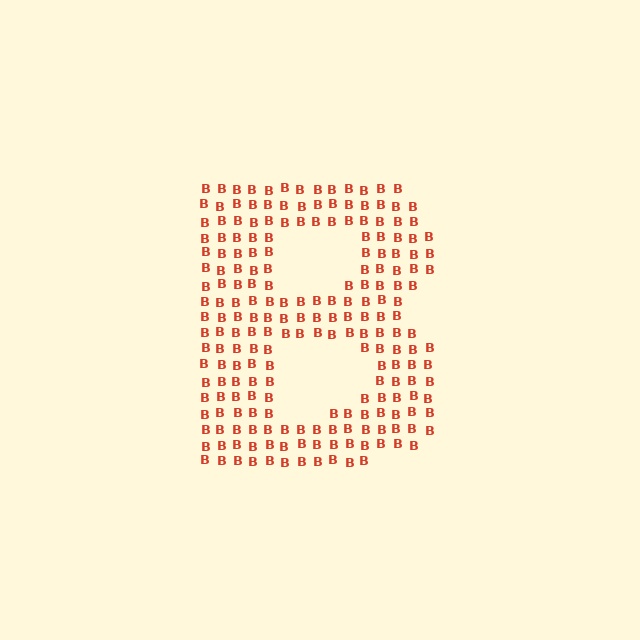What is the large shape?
The large shape is the letter B.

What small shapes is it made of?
It is made of small letter B's.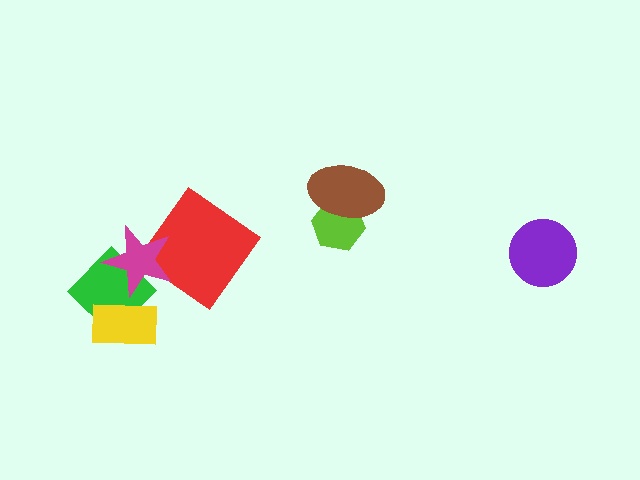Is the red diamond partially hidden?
Yes, it is partially covered by another shape.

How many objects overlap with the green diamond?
2 objects overlap with the green diamond.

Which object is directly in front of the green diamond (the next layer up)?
The yellow rectangle is directly in front of the green diamond.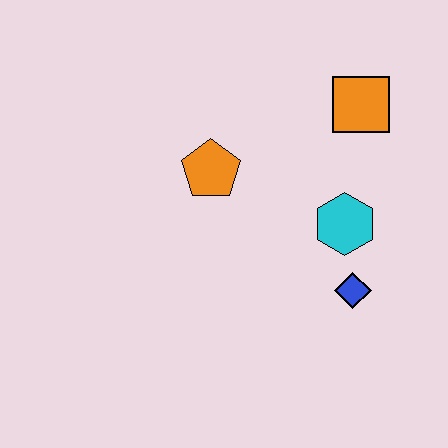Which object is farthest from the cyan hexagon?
The orange pentagon is farthest from the cyan hexagon.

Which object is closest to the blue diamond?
The cyan hexagon is closest to the blue diamond.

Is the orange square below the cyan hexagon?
No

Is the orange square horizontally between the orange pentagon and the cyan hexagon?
No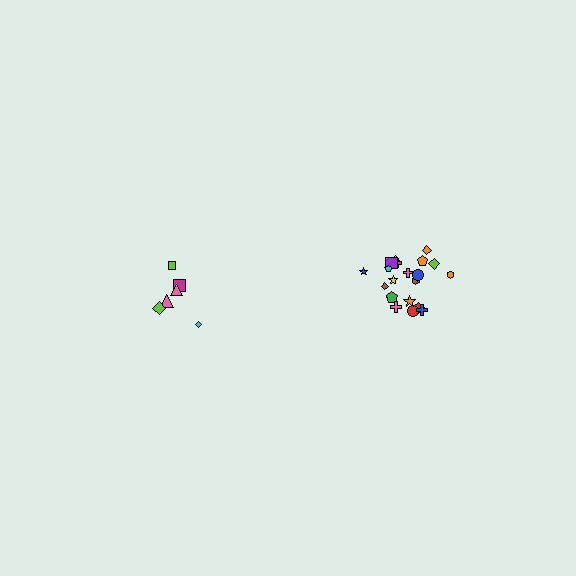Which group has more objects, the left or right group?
The right group.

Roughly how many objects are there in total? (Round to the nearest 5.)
Roughly 30 objects in total.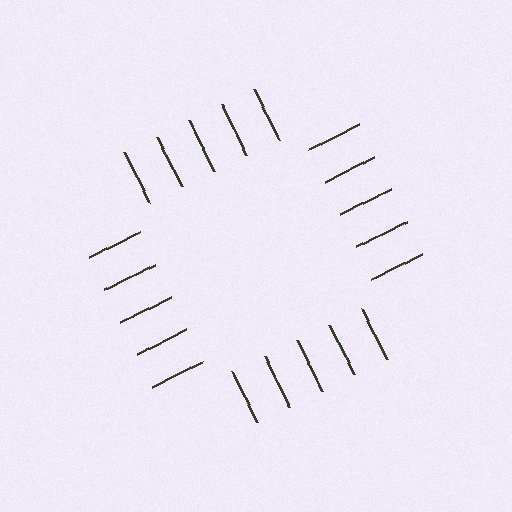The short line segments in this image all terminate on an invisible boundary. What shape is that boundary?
An illusory square — the line segments terminate on its edges but no continuous stroke is drawn.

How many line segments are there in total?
20 — 5 along each of the 4 edges.